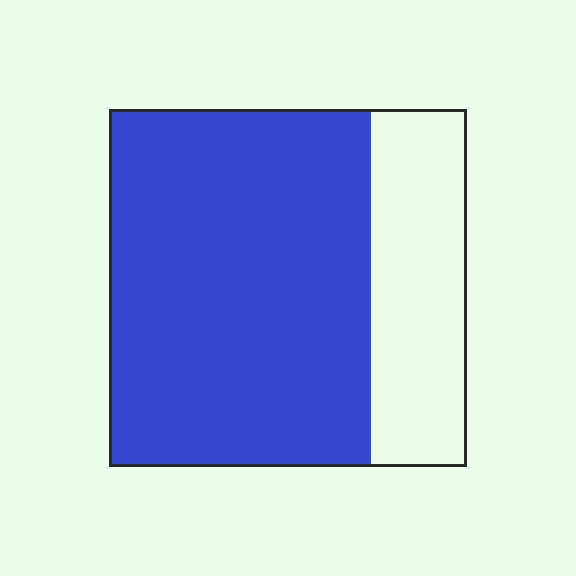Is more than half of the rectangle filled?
Yes.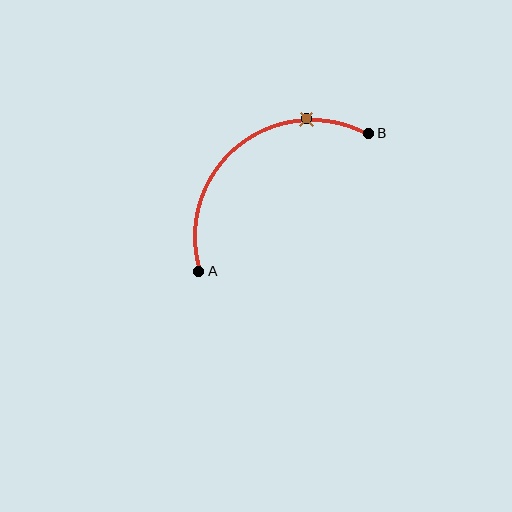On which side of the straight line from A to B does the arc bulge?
The arc bulges above and to the left of the straight line connecting A and B.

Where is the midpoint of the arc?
The arc midpoint is the point on the curve farthest from the straight line joining A and B. It sits above and to the left of that line.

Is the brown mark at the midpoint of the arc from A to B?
No. The brown mark lies on the arc but is closer to endpoint B. The arc midpoint would be at the point on the curve equidistant along the arc from both A and B.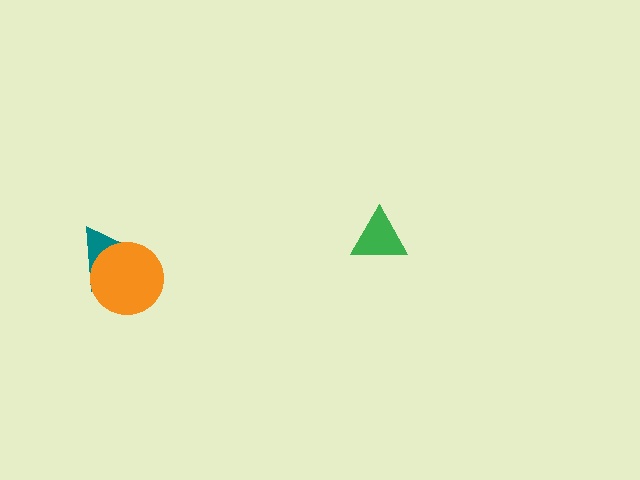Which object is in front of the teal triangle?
The orange circle is in front of the teal triangle.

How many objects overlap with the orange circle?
1 object overlaps with the orange circle.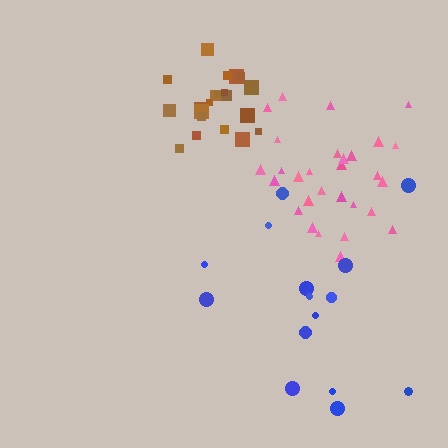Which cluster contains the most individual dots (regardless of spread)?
Pink (29).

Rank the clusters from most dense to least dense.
brown, pink, blue.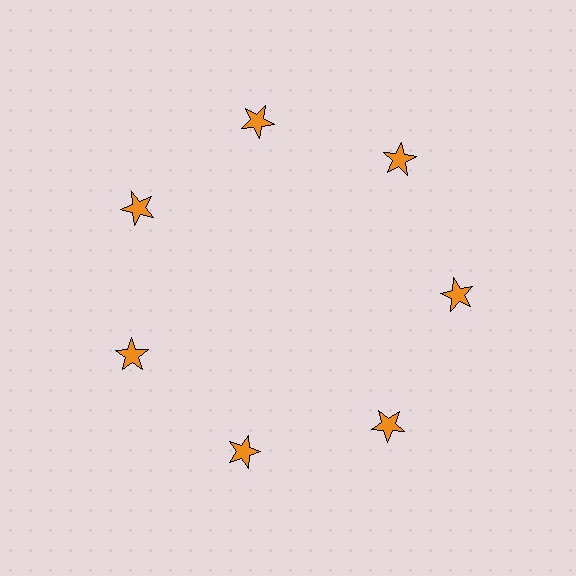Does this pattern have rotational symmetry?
Yes, this pattern has 7-fold rotational symmetry. It looks the same after rotating 51 degrees around the center.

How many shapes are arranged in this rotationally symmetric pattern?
There are 7 shapes, arranged in 7 groups of 1.